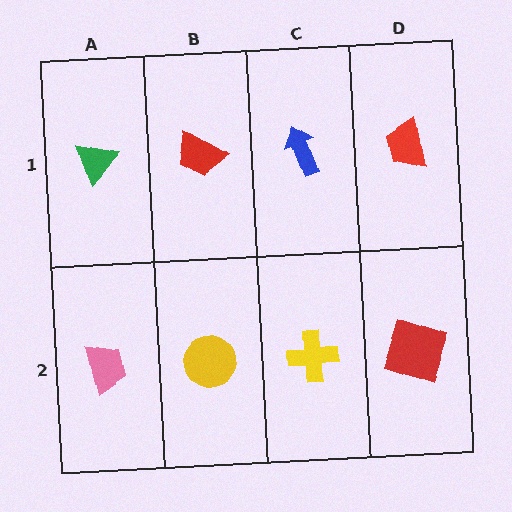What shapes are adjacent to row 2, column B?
A red trapezoid (row 1, column B), a pink trapezoid (row 2, column A), a yellow cross (row 2, column C).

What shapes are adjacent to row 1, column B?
A yellow circle (row 2, column B), a green triangle (row 1, column A), a blue arrow (row 1, column C).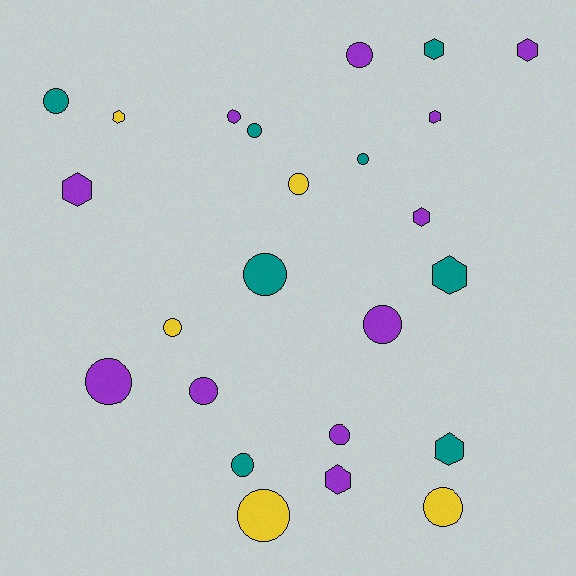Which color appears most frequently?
Purple, with 11 objects.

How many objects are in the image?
There are 24 objects.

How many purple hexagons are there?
There are 5 purple hexagons.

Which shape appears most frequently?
Circle, with 15 objects.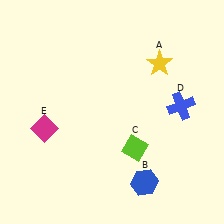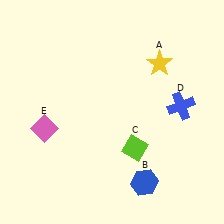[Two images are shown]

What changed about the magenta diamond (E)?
In Image 1, E is magenta. In Image 2, it changed to pink.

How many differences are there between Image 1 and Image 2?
There is 1 difference between the two images.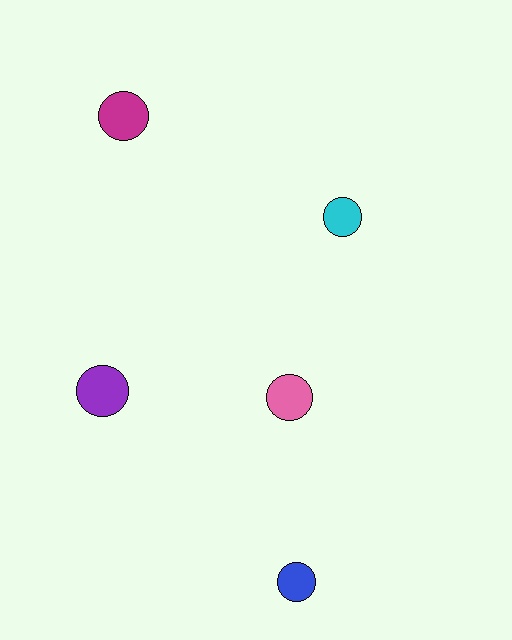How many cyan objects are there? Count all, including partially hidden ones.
There is 1 cyan object.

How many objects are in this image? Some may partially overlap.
There are 5 objects.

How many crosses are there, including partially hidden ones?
There are no crosses.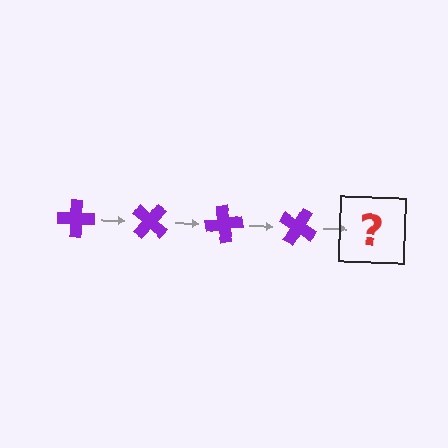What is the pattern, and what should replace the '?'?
The pattern is that the cross rotates 40 degrees each step. The '?' should be a purple cross rotated 160 degrees.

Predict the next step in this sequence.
The next step is a purple cross rotated 160 degrees.